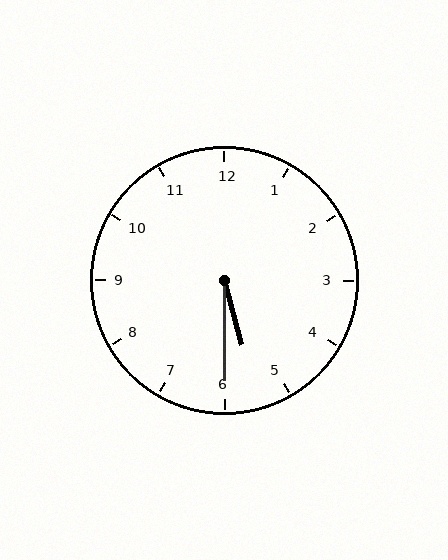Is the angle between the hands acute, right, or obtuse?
It is acute.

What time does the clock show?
5:30.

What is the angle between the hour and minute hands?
Approximately 15 degrees.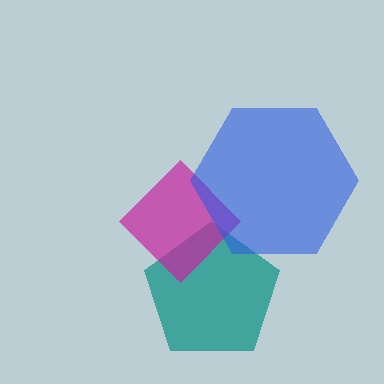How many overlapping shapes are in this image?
There are 3 overlapping shapes in the image.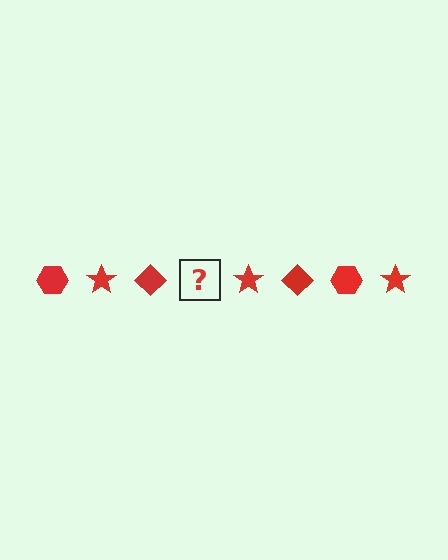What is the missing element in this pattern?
The missing element is a red hexagon.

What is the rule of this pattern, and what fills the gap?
The rule is that the pattern cycles through hexagon, star, diamond shapes in red. The gap should be filled with a red hexagon.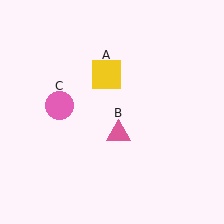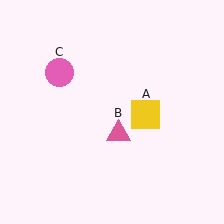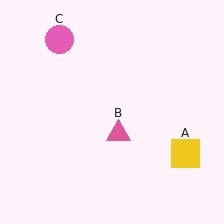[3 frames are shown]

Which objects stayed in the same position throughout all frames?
Pink triangle (object B) remained stationary.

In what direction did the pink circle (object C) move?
The pink circle (object C) moved up.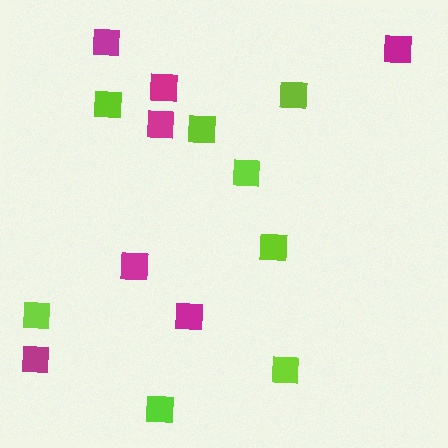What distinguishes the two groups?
There are 2 groups: one group of magenta squares (7) and one group of lime squares (8).